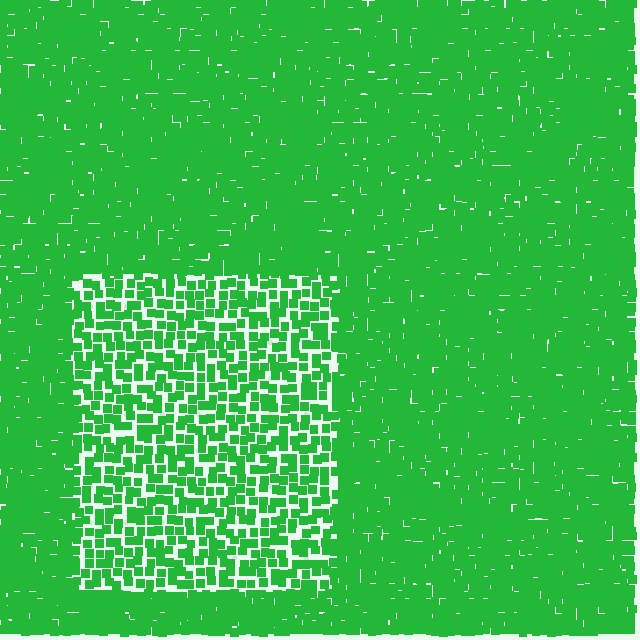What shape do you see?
I see a rectangle.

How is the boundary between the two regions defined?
The boundary is defined by a change in element density (approximately 2.0x ratio). All elements are the same color, size, and shape.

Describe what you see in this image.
The image contains small green elements arranged at two different densities. A rectangle-shaped region is visible where the elements are less densely packed than the surrounding area.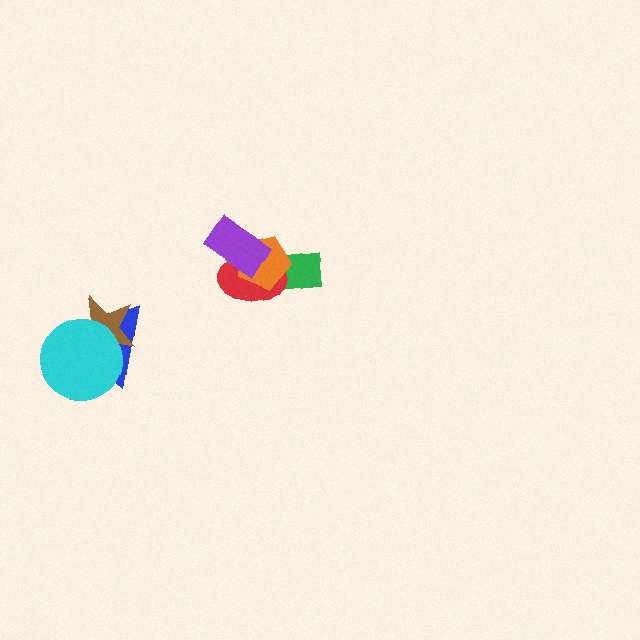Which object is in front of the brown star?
The cyan circle is in front of the brown star.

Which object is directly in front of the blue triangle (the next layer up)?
The brown star is directly in front of the blue triangle.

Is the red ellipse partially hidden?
Yes, it is partially covered by another shape.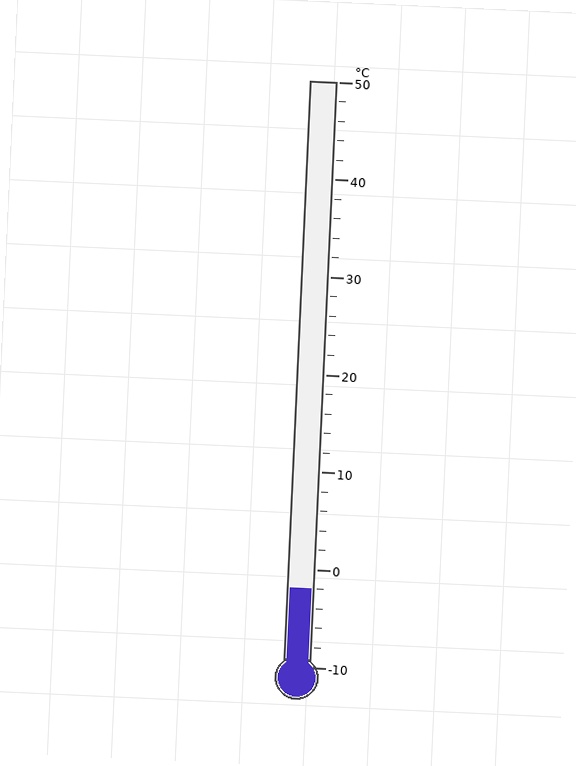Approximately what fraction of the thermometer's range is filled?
The thermometer is filled to approximately 15% of its range.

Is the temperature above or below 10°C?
The temperature is below 10°C.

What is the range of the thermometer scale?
The thermometer scale ranges from -10°C to 50°C.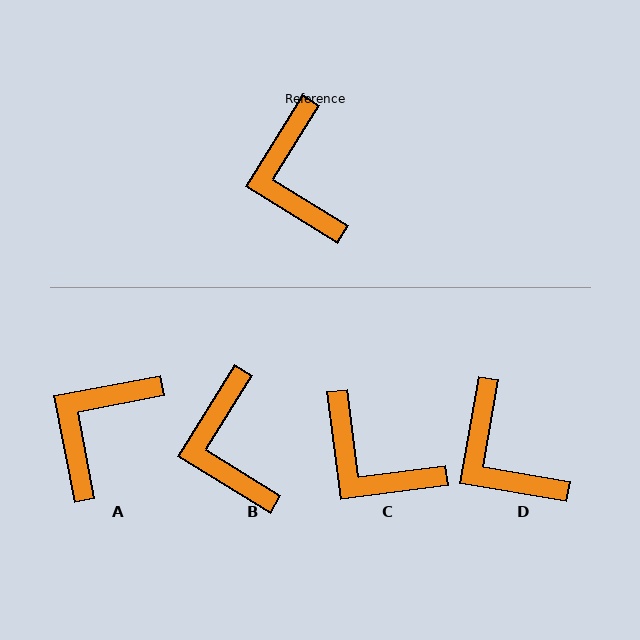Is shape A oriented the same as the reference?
No, it is off by about 47 degrees.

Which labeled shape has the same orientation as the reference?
B.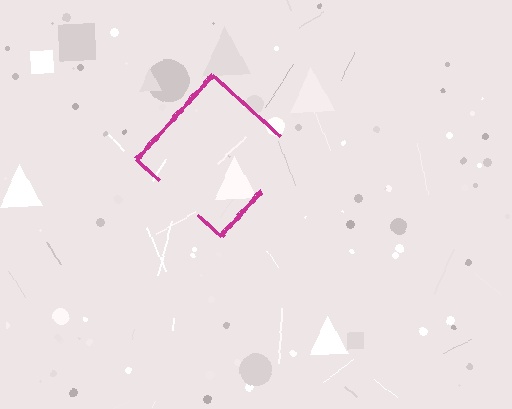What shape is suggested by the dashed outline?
The dashed outline suggests a diamond.